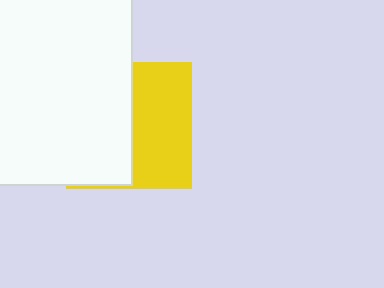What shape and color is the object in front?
The object in front is a white rectangle.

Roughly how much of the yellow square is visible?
About half of it is visible (roughly 48%).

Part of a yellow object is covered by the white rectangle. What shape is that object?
It is a square.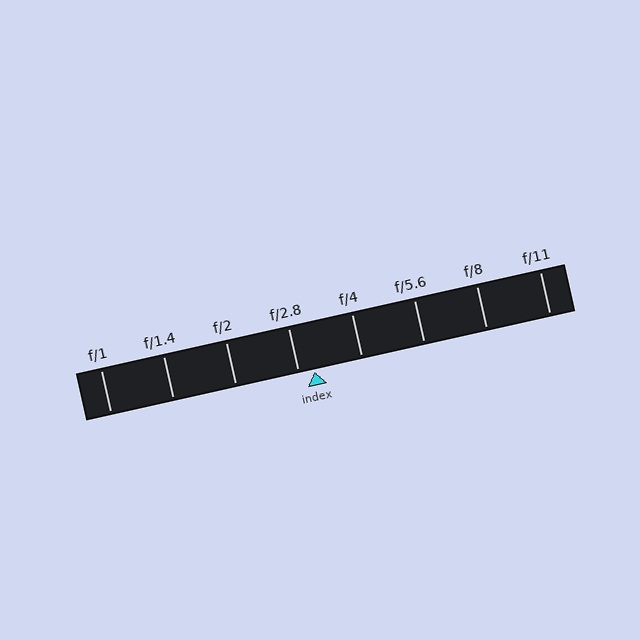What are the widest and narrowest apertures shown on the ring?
The widest aperture shown is f/1 and the narrowest is f/11.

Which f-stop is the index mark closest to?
The index mark is closest to f/2.8.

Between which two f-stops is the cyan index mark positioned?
The index mark is between f/2.8 and f/4.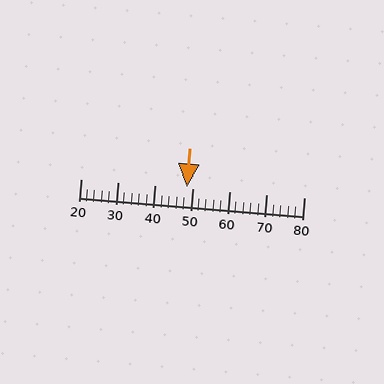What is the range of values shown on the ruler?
The ruler shows values from 20 to 80.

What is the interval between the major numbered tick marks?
The major tick marks are spaced 10 units apart.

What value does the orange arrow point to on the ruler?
The orange arrow points to approximately 48.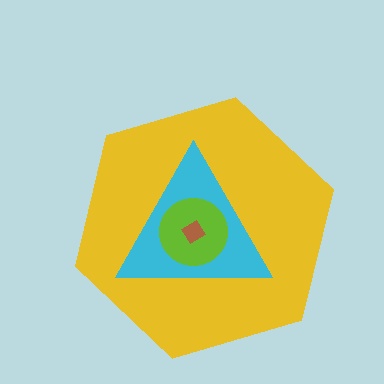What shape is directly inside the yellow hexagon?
The cyan triangle.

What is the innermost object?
The brown diamond.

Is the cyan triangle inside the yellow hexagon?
Yes.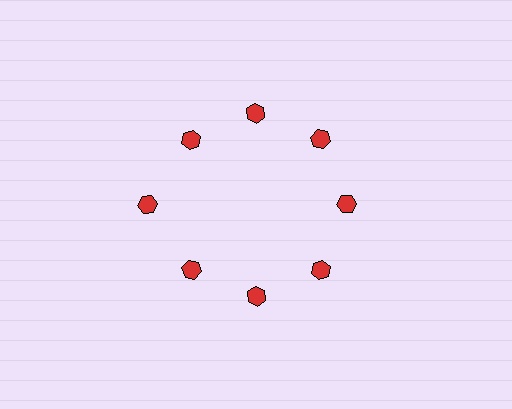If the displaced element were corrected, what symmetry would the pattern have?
It would have 8-fold rotational symmetry — the pattern would map onto itself every 45 degrees.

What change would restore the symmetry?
The symmetry would be restored by moving it inward, back onto the ring so that all 8 hexagons sit at equal angles and equal distance from the center.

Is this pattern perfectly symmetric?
No. The 8 red hexagons are arranged in a ring, but one element near the 9 o'clock position is pushed outward from the center, breaking the 8-fold rotational symmetry.